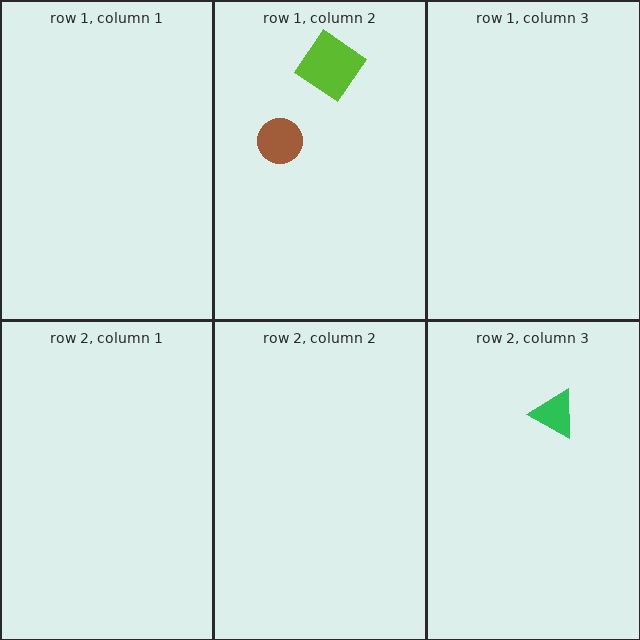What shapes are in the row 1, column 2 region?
The brown circle, the lime diamond.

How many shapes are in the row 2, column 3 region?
1.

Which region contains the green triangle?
The row 2, column 3 region.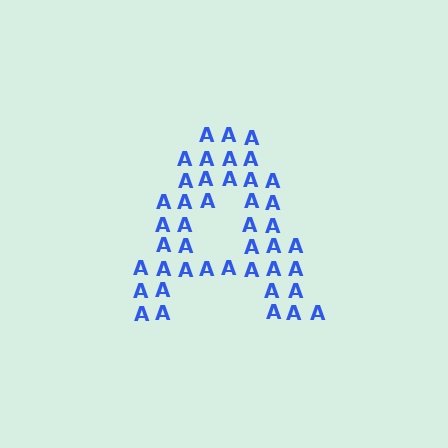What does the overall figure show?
The overall figure shows the letter A.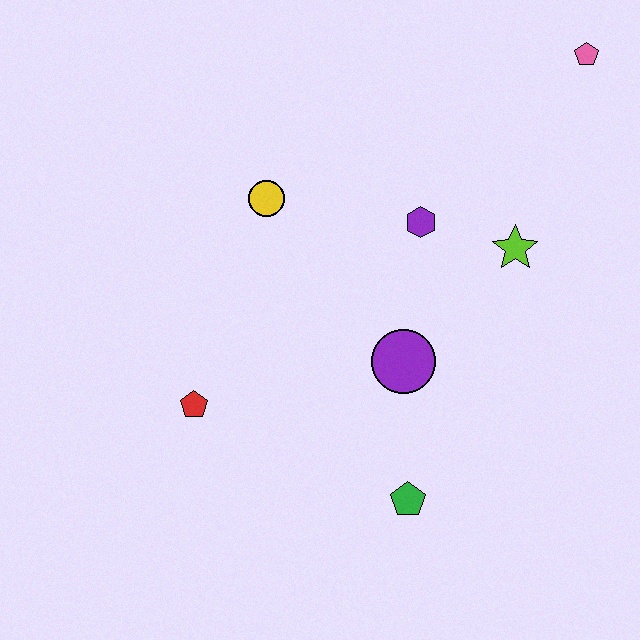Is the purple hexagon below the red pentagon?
No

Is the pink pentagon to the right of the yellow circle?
Yes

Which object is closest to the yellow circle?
The purple hexagon is closest to the yellow circle.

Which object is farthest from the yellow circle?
The pink pentagon is farthest from the yellow circle.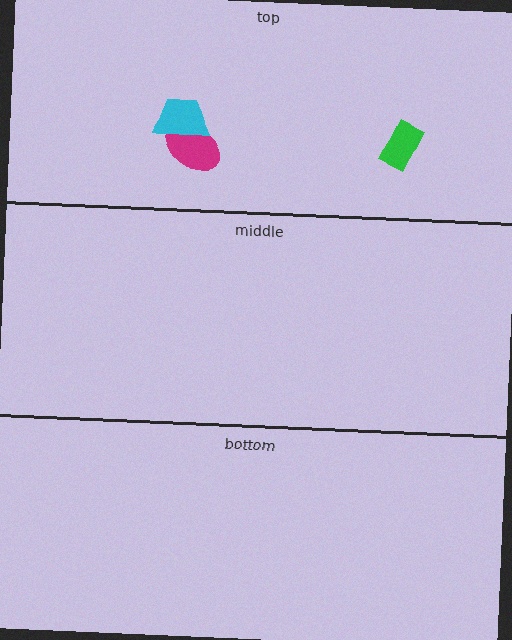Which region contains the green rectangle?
The top region.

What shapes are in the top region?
The magenta ellipse, the green rectangle, the cyan trapezoid.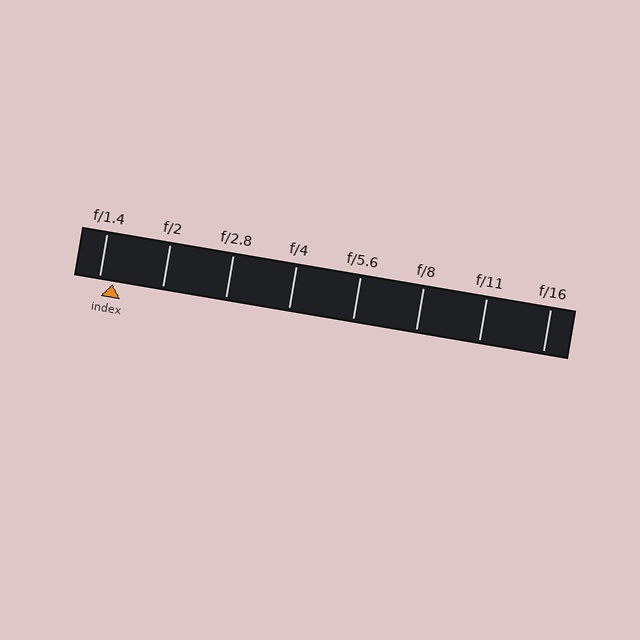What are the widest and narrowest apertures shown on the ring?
The widest aperture shown is f/1.4 and the narrowest is f/16.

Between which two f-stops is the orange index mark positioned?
The index mark is between f/1.4 and f/2.